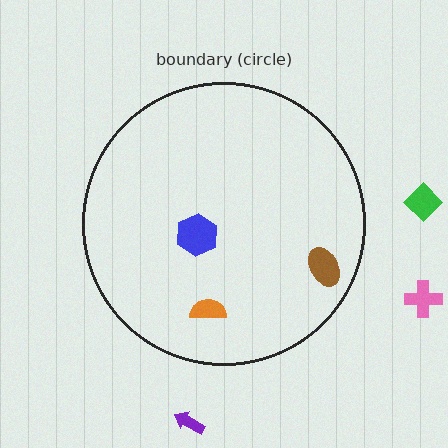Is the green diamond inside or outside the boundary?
Outside.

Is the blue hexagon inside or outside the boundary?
Inside.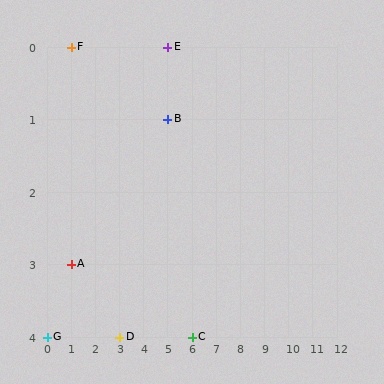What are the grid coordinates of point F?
Point F is at grid coordinates (1, 0).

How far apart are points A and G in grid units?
Points A and G are 1 column and 1 row apart (about 1.4 grid units diagonally).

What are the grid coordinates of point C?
Point C is at grid coordinates (6, 4).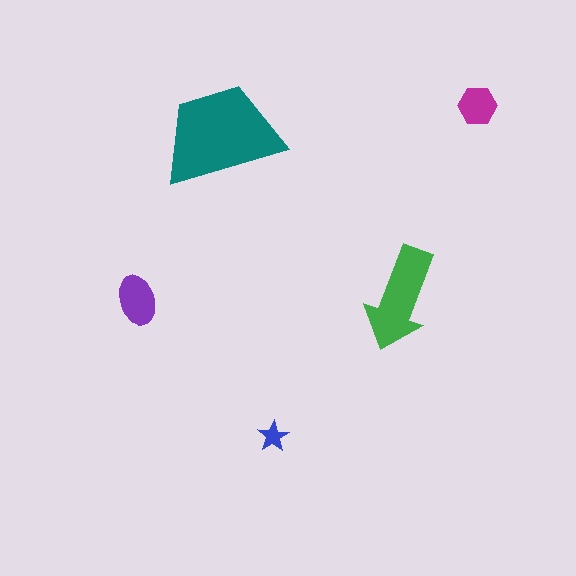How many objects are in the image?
There are 5 objects in the image.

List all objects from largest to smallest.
The teal trapezoid, the green arrow, the purple ellipse, the magenta hexagon, the blue star.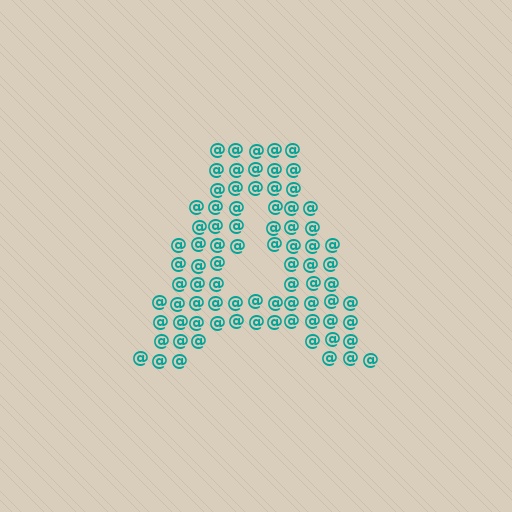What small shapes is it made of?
It is made of small at signs.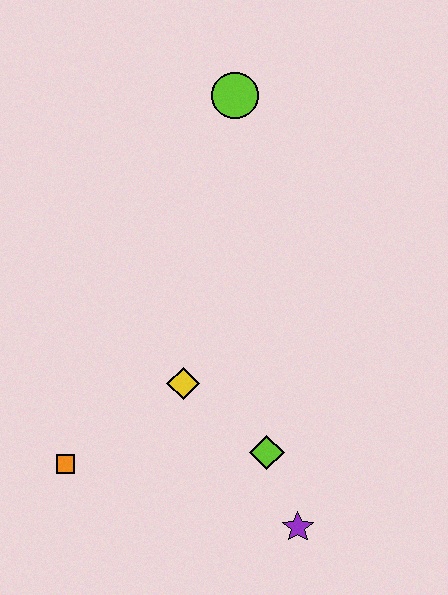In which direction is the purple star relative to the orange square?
The purple star is to the right of the orange square.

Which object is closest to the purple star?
The lime diamond is closest to the purple star.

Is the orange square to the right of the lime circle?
No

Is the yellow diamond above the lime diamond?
Yes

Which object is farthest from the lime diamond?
The lime circle is farthest from the lime diamond.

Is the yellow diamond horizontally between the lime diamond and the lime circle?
No